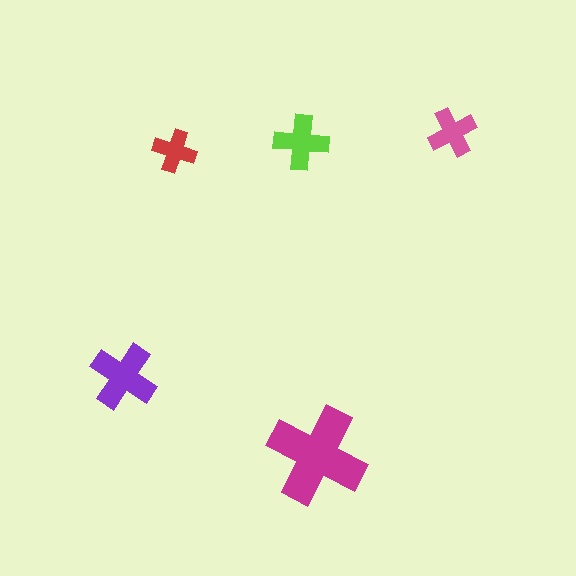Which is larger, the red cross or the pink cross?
The pink one.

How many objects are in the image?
There are 5 objects in the image.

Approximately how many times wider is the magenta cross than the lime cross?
About 2 times wider.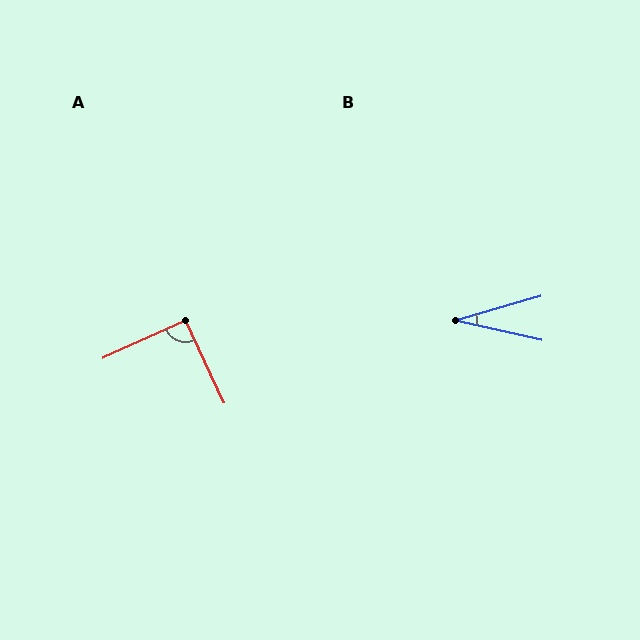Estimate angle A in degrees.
Approximately 91 degrees.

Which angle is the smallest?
B, at approximately 29 degrees.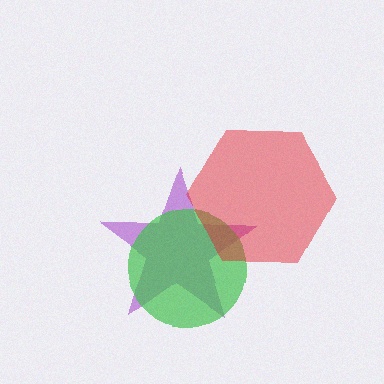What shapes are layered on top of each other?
The layered shapes are: a purple star, a green circle, a red hexagon.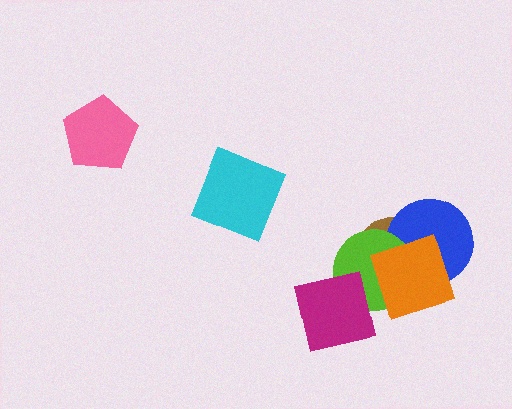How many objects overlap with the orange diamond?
4 objects overlap with the orange diamond.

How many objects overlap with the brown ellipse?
3 objects overlap with the brown ellipse.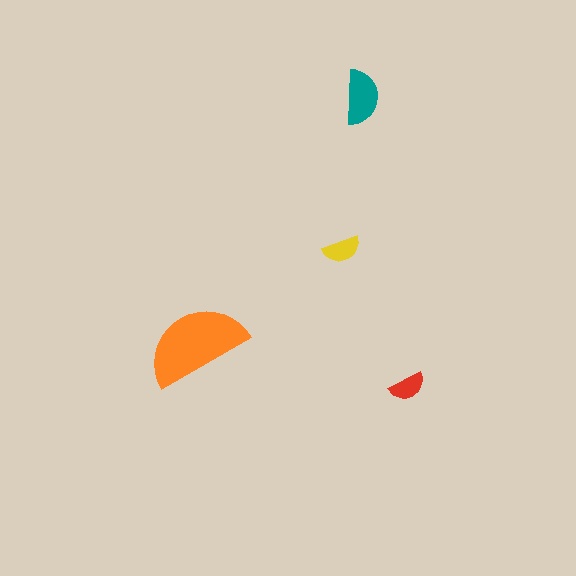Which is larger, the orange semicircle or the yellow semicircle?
The orange one.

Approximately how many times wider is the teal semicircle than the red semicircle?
About 1.5 times wider.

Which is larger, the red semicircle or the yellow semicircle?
The yellow one.